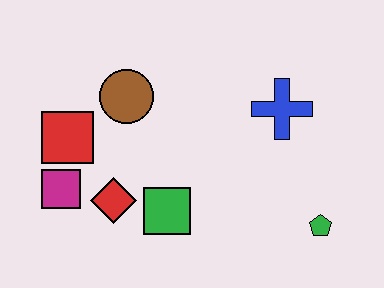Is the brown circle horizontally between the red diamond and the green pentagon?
Yes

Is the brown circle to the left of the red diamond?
No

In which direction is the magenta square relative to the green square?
The magenta square is to the left of the green square.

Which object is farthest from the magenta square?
The green pentagon is farthest from the magenta square.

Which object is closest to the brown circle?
The red square is closest to the brown circle.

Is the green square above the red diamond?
No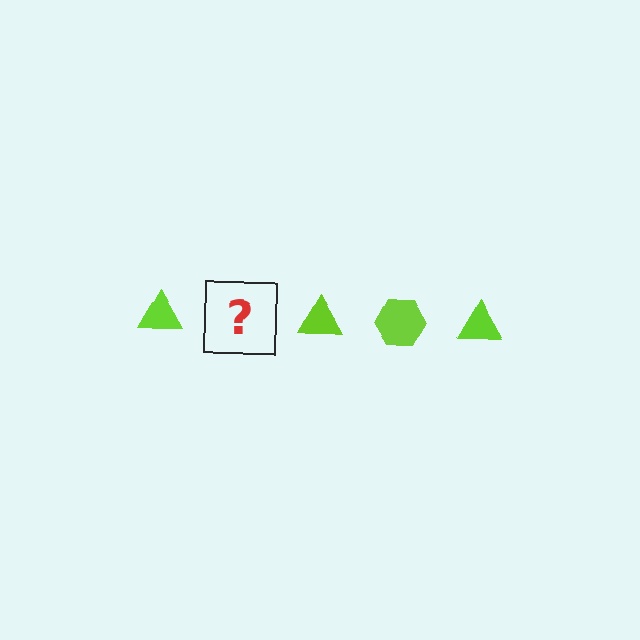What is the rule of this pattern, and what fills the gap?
The rule is that the pattern cycles through triangle, hexagon shapes in lime. The gap should be filled with a lime hexagon.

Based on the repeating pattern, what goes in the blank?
The blank should be a lime hexagon.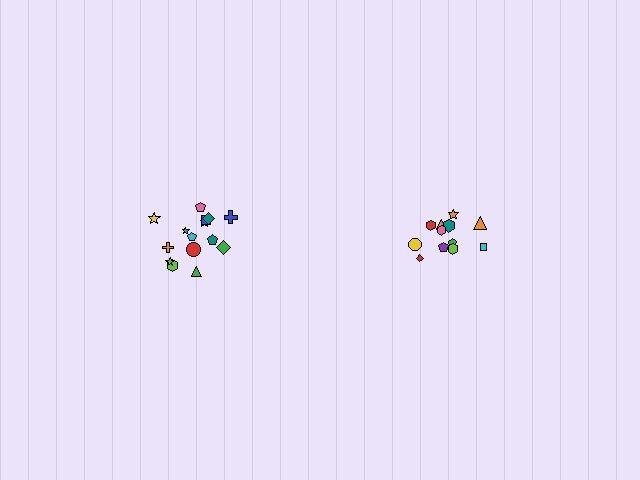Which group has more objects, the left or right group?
The left group.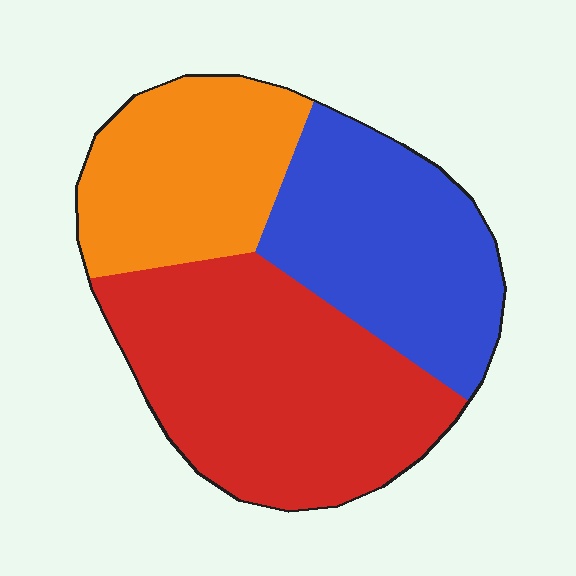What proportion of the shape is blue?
Blue takes up about one third (1/3) of the shape.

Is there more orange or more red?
Red.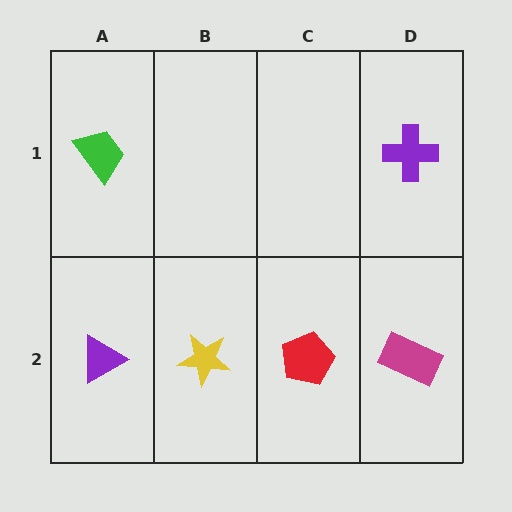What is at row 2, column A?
A purple triangle.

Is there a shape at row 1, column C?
No, that cell is empty.